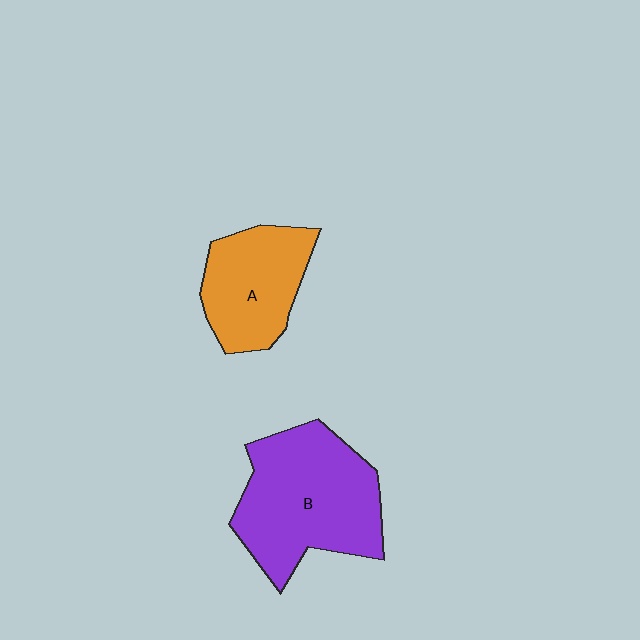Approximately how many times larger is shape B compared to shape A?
Approximately 1.5 times.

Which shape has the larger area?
Shape B (purple).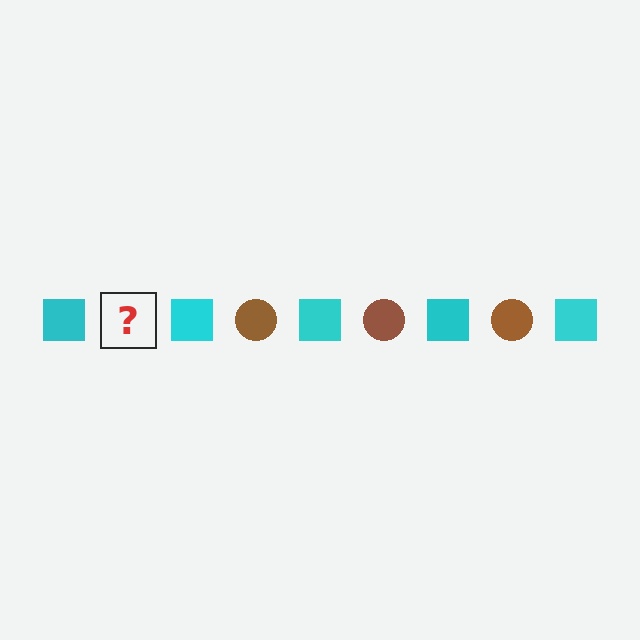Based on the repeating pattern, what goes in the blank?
The blank should be a brown circle.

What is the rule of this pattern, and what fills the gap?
The rule is that the pattern alternates between cyan square and brown circle. The gap should be filled with a brown circle.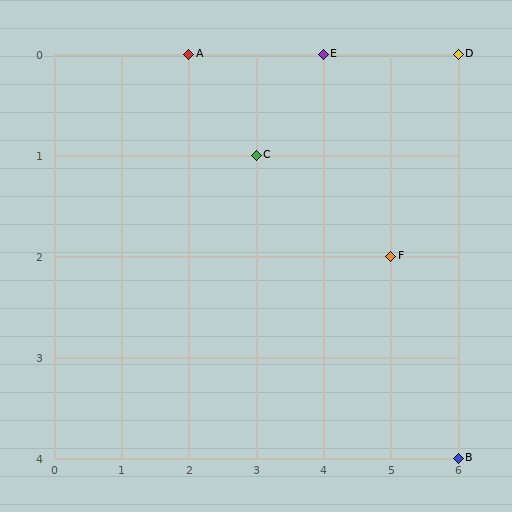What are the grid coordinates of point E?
Point E is at grid coordinates (4, 0).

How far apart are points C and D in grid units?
Points C and D are 3 columns and 1 row apart (about 3.2 grid units diagonally).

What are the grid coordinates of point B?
Point B is at grid coordinates (6, 4).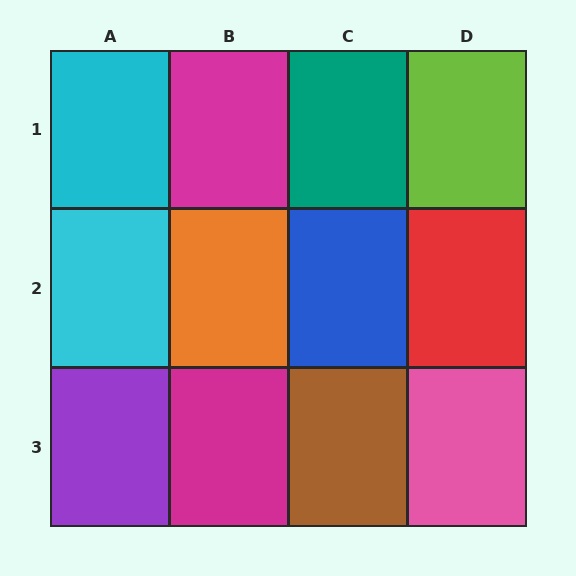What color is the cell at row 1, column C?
Teal.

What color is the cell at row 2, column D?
Red.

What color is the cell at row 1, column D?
Lime.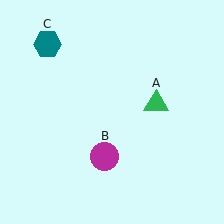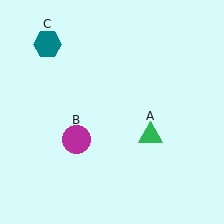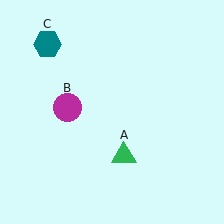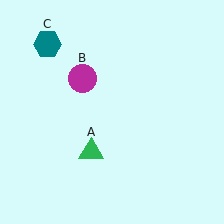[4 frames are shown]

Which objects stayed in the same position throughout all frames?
Teal hexagon (object C) remained stationary.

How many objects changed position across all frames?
2 objects changed position: green triangle (object A), magenta circle (object B).